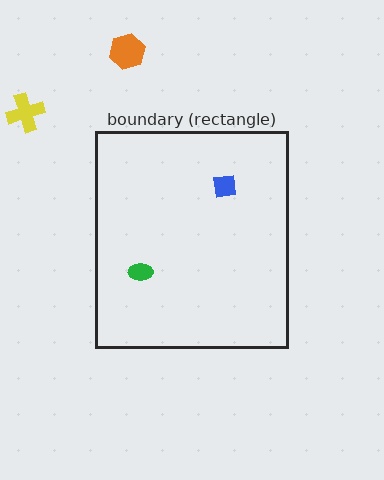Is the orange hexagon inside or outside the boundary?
Outside.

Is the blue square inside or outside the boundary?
Inside.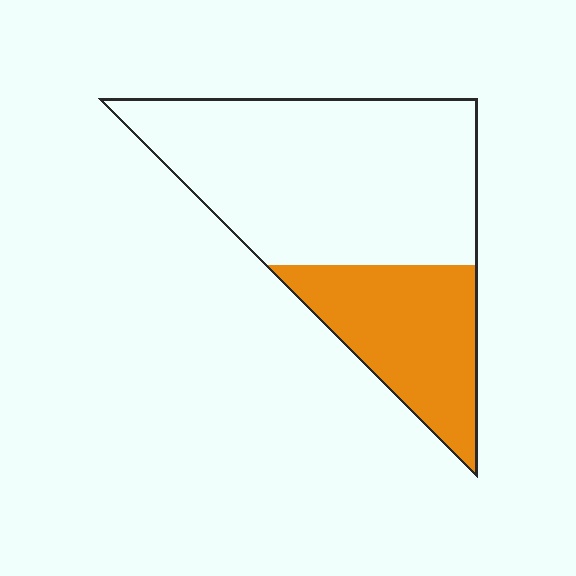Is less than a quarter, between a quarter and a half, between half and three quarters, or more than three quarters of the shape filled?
Between a quarter and a half.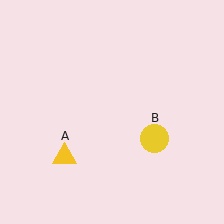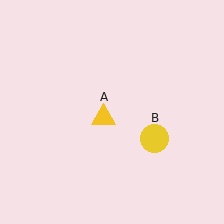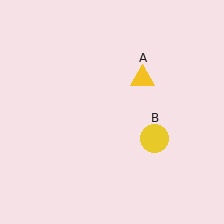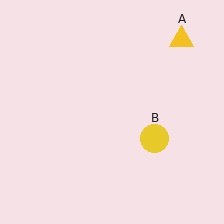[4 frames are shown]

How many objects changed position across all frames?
1 object changed position: yellow triangle (object A).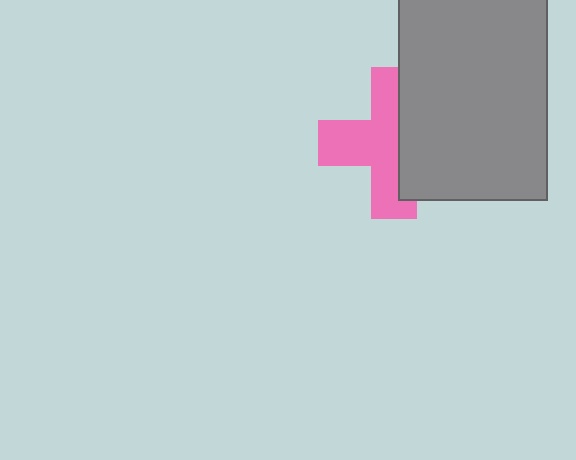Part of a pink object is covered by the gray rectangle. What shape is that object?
It is a cross.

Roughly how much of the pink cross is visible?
About half of it is visible (roughly 57%).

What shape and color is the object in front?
The object in front is a gray rectangle.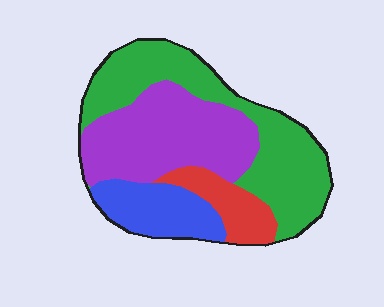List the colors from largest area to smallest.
From largest to smallest: green, purple, blue, red.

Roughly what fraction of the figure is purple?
Purple covers around 35% of the figure.